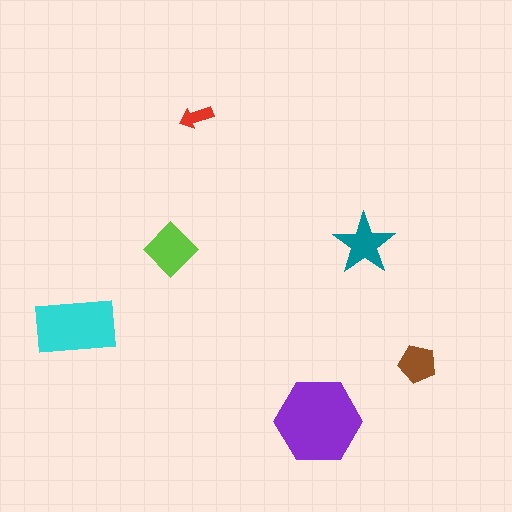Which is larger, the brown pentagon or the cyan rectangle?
The cyan rectangle.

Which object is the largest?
The purple hexagon.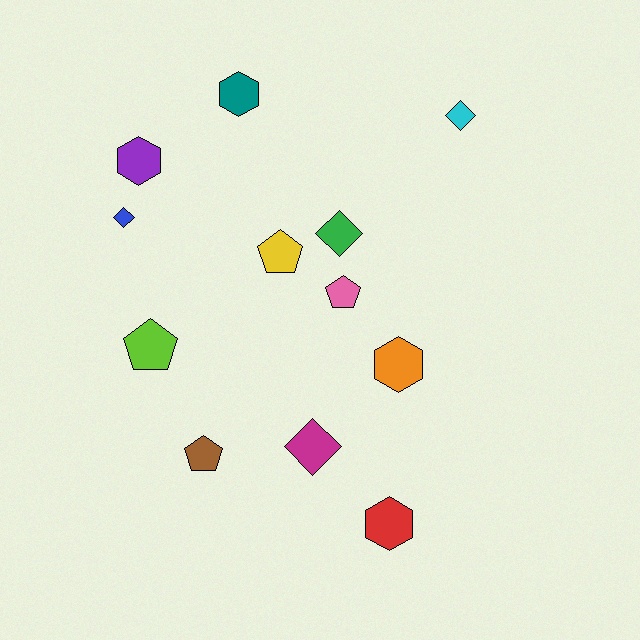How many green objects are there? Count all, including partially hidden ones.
There is 1 green object.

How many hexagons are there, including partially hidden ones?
There are 4 hexagons.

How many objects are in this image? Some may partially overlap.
There are 12 objects.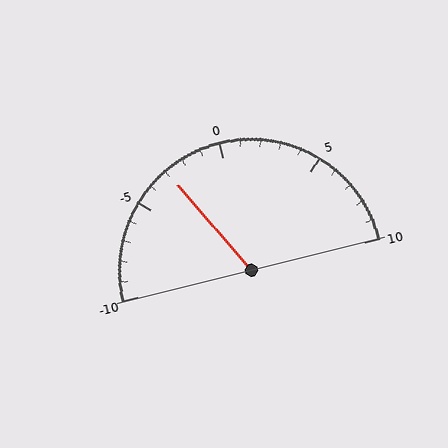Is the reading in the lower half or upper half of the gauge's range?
The reading is in the lower half of the range (-10 to 10).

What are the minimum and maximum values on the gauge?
The gauge ranges from -10 to 10.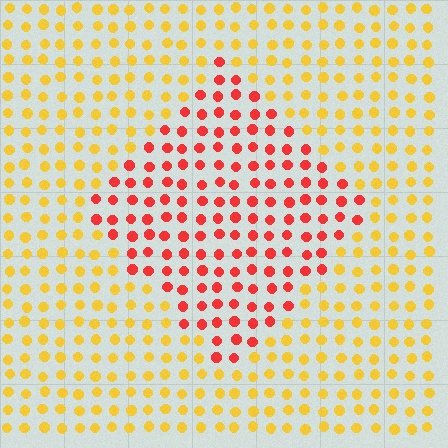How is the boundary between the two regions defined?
The boundary is defined purely by a slight shift in hue (about 48 degrees). Spacing, size, and orientation are identical on both sides.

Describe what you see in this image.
The image is filled with small yellow elements in a uniform arrangement. A diamond-shaped region is visible where the elements are tinted to a slightly different hue, forming a subtle color boundary.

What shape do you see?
I see a diamond.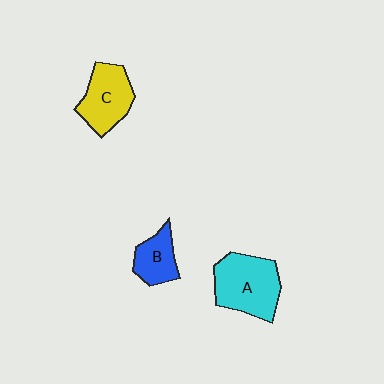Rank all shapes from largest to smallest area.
From largest to smallest: A (cyan), C (yellow), B (blue).